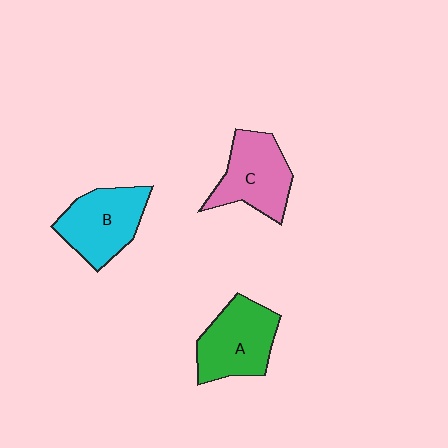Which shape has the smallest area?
Shape C (pink).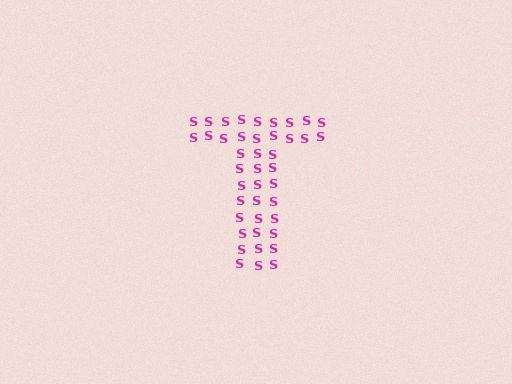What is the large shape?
The large shape is the letter T.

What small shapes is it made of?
It is made of small letter S's.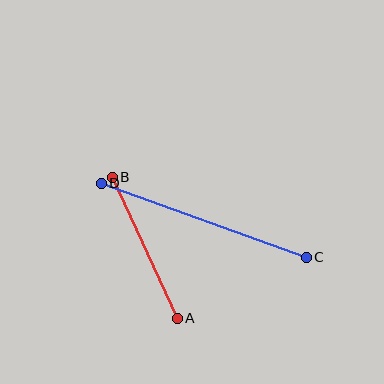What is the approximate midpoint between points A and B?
The midpoint is at approximately (145, 248) pixels.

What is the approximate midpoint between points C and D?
The midpoint is at approximately (204, 220) pixels.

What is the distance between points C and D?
The distance is approximately 218 pixels.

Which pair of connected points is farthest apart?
Points C and D are farthest apart.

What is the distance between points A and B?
The distance is approximately 155 pixels.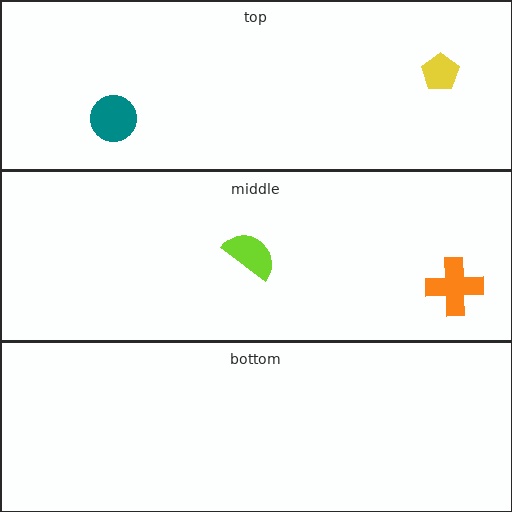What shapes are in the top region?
The yellow pentagon, the teal circle.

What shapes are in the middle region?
The lime semicircle, the orange cross.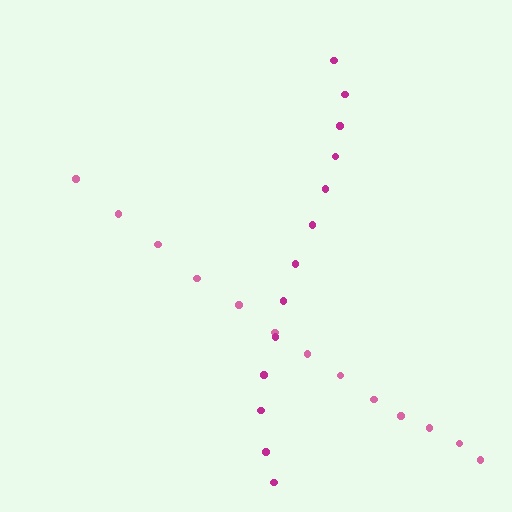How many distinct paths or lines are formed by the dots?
There are 2 distinct paths.